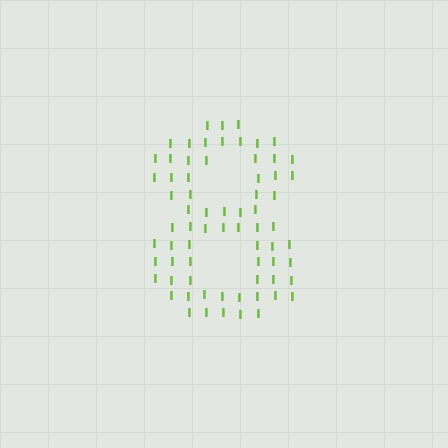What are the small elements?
The small elements are letter I's.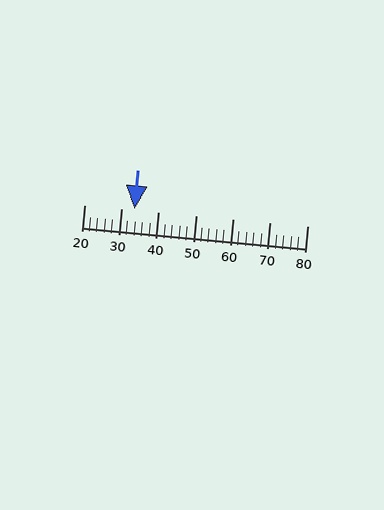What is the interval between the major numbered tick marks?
The major tick marks are spaced 10 units apart.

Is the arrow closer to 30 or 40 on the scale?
The arrow is closer to 30.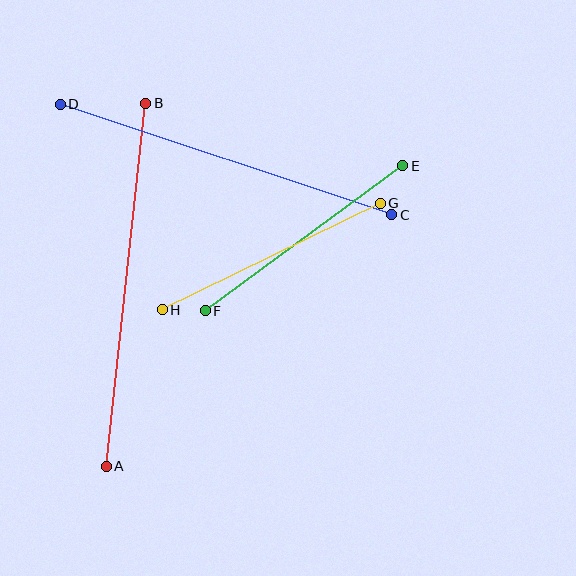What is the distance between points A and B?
The distance is approximately 365 pixels.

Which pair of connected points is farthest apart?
Points A and B are farthest apart.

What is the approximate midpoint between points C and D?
The midpoint is at approximately (226, 159) pixels.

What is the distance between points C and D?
The distance is approximately 349 pixels.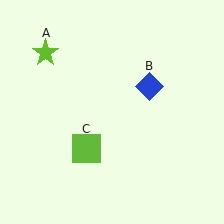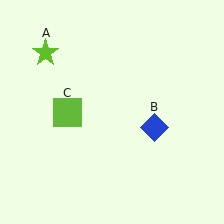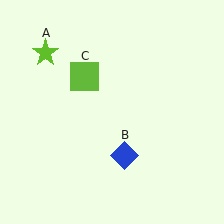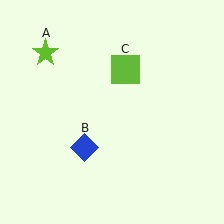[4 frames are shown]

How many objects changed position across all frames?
2 objects changed position: blue diamond (object B), lime square (object C).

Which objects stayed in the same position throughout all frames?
Lime star (object A) remained stationary.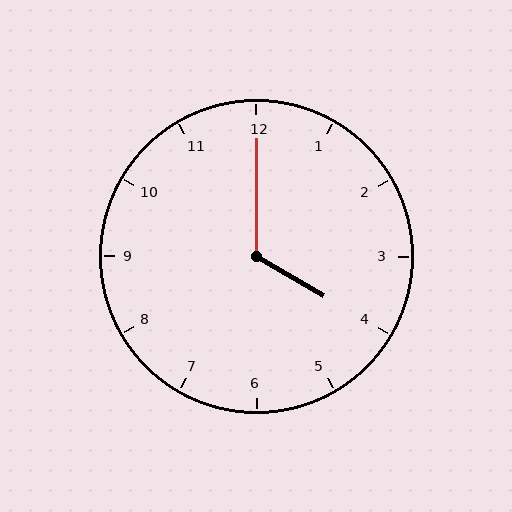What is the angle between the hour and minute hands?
Approximately 120 degrees.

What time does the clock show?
4:00.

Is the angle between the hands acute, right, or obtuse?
It is obtuse.